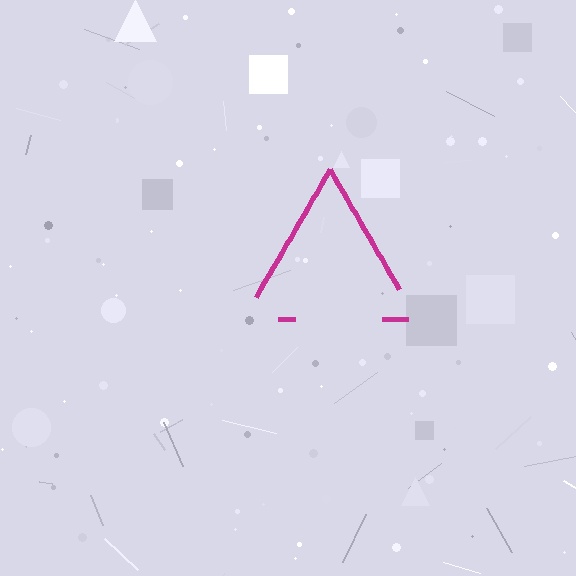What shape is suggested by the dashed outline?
The dashed outline suggests a triangle.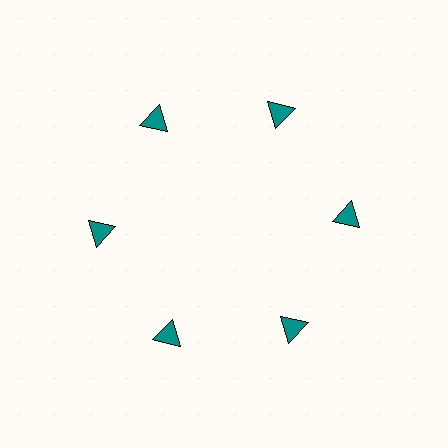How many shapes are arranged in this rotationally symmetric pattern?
There are 6 shapes, arranged in 6 groups of 1.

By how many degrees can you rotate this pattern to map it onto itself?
The pattern maps onto itself every 60 degrees of rotation.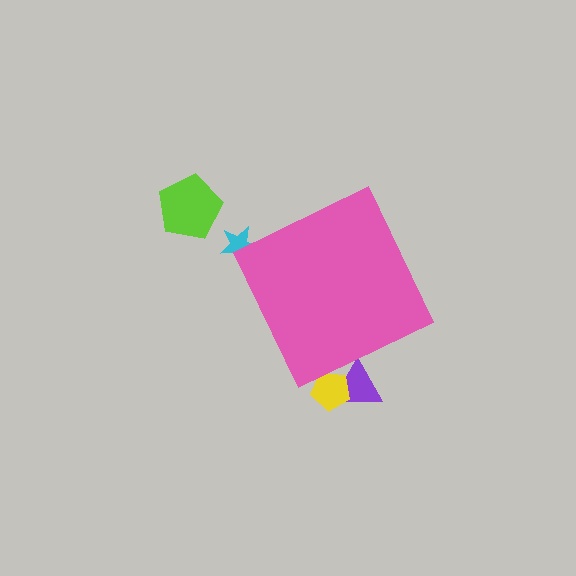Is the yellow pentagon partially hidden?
Yes, the yellow pentagon is partially hidden behind the pink diamond.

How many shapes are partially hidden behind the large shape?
3 shapes are partially hidden.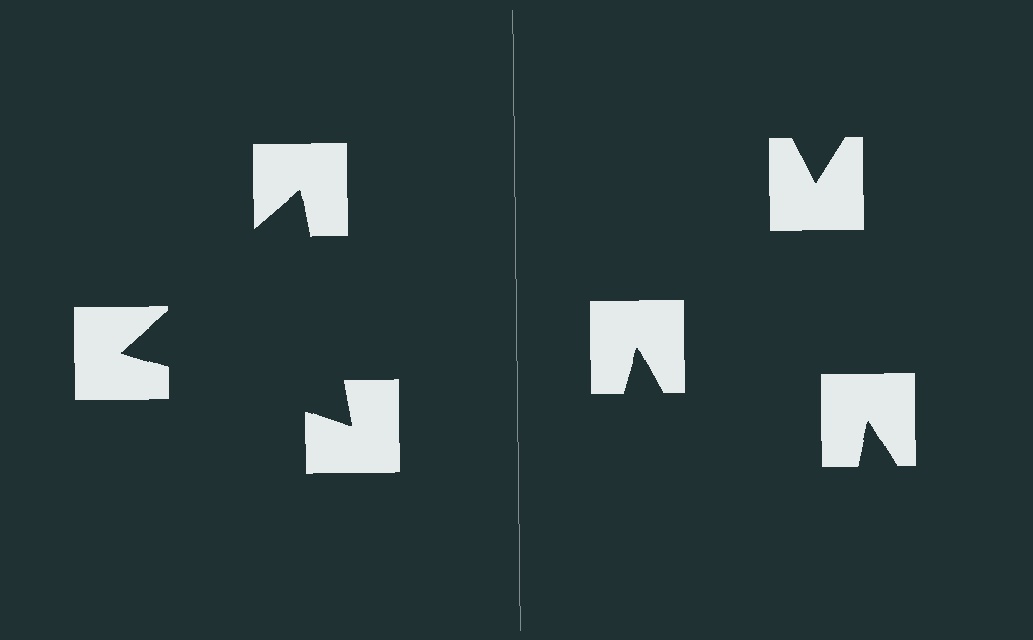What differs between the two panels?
The notched squares are positioned identically on both sides; only the wedge orientations differ. On the left they align to a triangle; on the right they are misaligned.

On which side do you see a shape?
An illusory triangle appears on the left side. On the right side the wedge cuts are rotated, so no coherent shape forms.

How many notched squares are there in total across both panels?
6 — 3 on each side.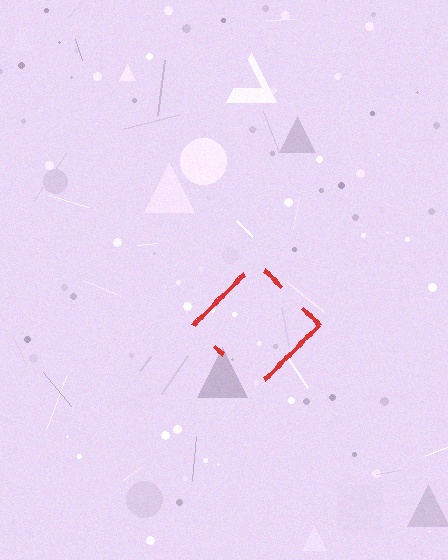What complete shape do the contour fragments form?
The contour fragments form a diamond.